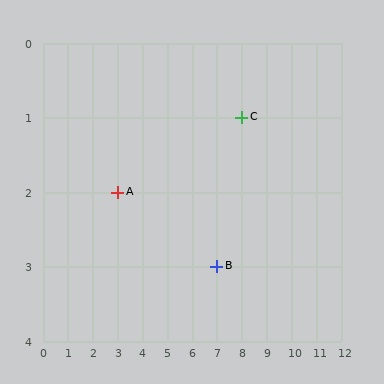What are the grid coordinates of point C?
Point C is at grid coordinates (8, 1).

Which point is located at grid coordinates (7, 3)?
Point B is at (7, 3).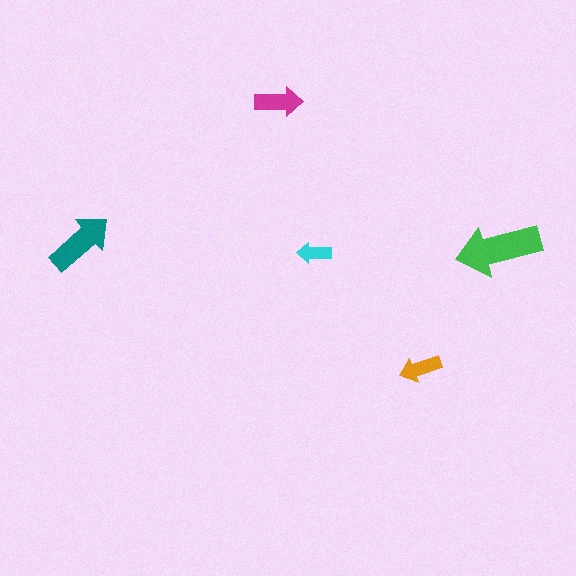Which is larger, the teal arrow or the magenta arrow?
The teal one.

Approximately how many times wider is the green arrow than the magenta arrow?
About 1.5 times wider.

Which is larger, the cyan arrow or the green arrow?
The green one.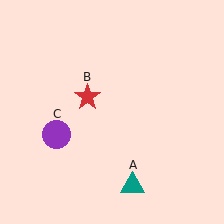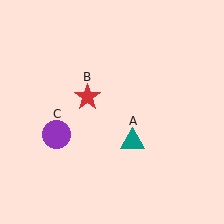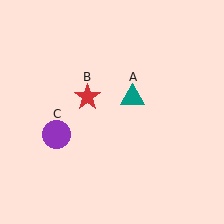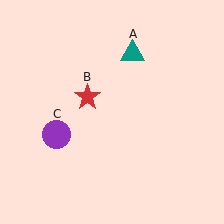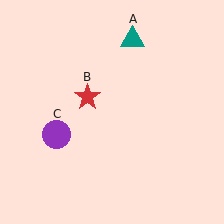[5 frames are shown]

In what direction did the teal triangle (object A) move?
The teal triangle (object A) moved up.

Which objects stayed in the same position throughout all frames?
Red star (object B) and purple circle (object C) remained stationary.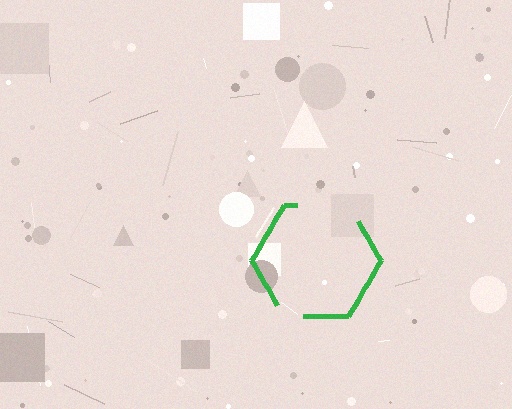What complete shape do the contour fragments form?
The contour fragments form a hexagon.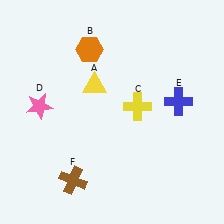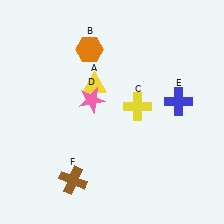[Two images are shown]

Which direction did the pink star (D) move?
The pink star (D) moved right.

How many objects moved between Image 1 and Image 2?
1 object moved between the two images.